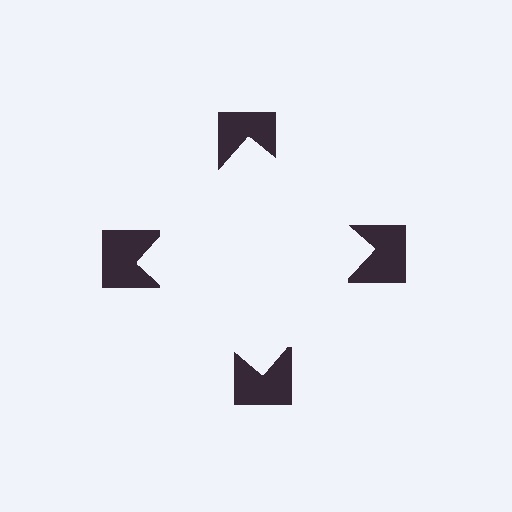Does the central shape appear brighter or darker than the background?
It typically appears slightly brighter than the background, even though no actual brightness change is drawn.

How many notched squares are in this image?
There are 4 — one at each vertex of the illusory square.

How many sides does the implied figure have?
4 sides.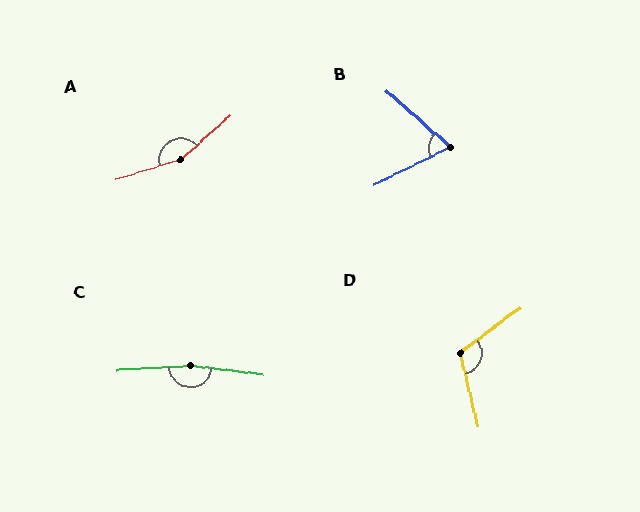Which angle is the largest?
C, at approximately 169 degrees.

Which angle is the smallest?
B, at approximately 68 degrees.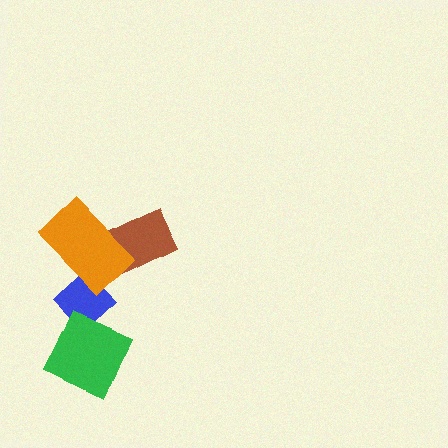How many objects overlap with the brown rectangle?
1 object overlaps with the brown rectangle.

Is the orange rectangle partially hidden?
No, no other shape covers it.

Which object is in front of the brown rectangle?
The orange rectangle is in front of the brown rectangle.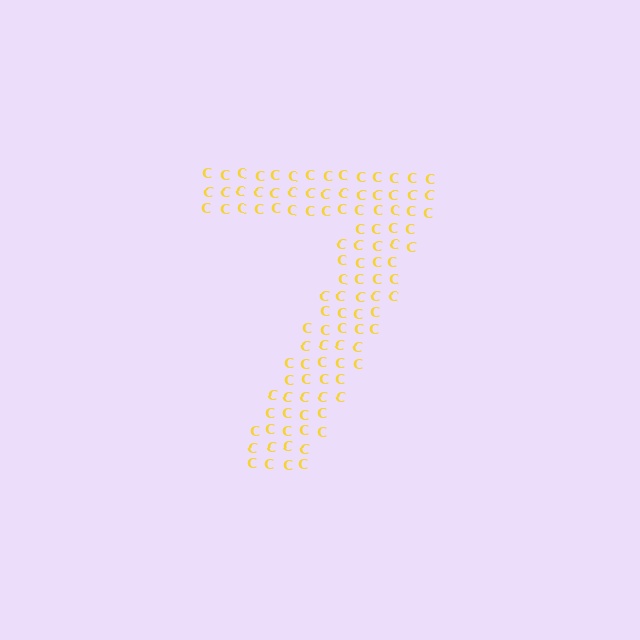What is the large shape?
The large shape is the digit 7.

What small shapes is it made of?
It is made of small letter C's.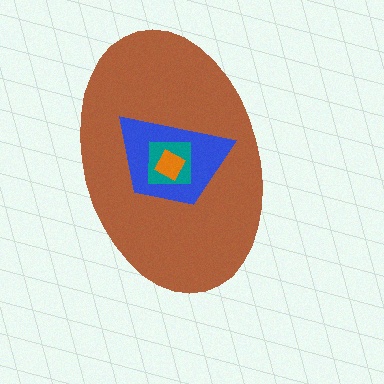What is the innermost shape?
The orange diamond.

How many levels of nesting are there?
4.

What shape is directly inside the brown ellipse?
The blue trapezoid.